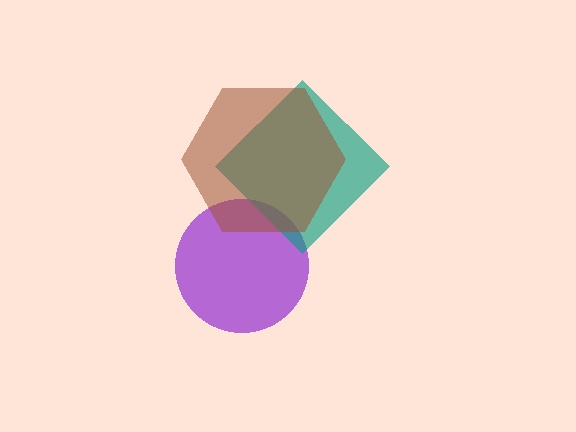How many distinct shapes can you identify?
There are 3 distinct shapes: a purple circle, a teal diamond, a brown hexagon.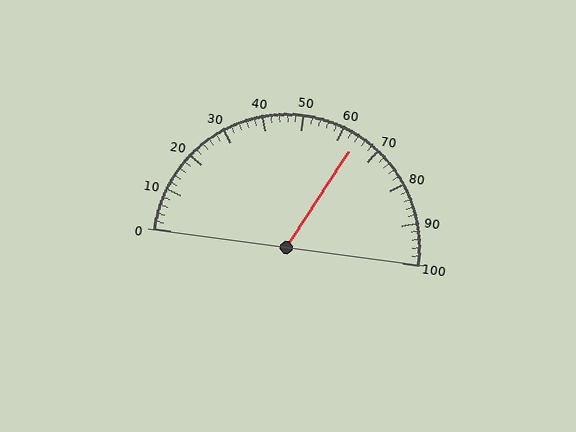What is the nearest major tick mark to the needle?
The nearest major tick mark is 60.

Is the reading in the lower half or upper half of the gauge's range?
The reading is in the upper half of the range (0 to 100).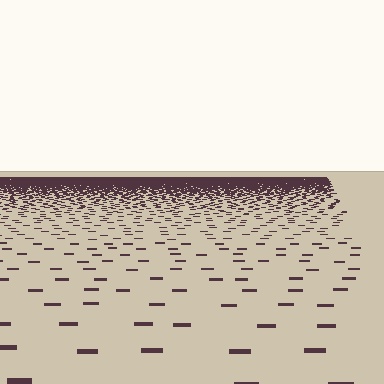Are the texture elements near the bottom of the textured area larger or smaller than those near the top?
Larger. Near the bottom, elements are closer to the viewer and appear at a bigger on-screen size.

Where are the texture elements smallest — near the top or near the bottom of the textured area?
Near the top.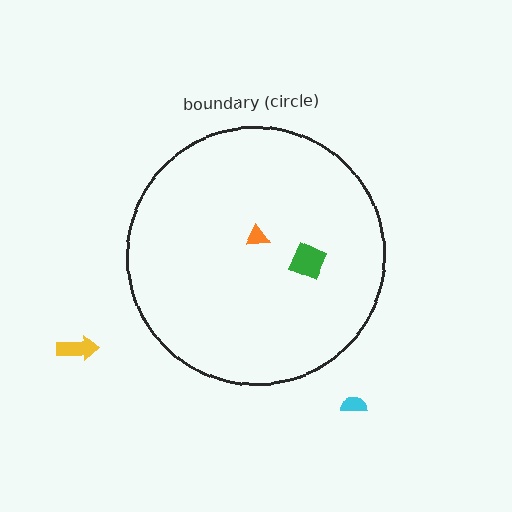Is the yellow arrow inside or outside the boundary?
Outside.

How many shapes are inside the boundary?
2 inside, 2 outside.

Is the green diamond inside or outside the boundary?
Inside.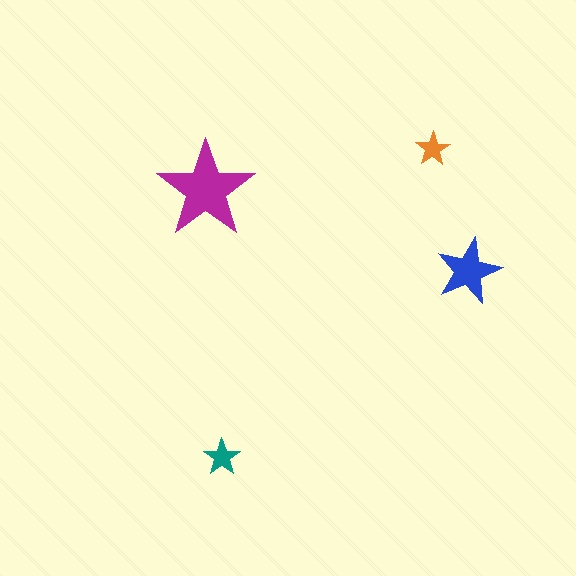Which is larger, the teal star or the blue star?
The blue one.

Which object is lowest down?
The teal star is bottommost.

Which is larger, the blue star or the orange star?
The blue one.